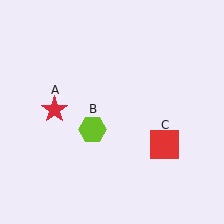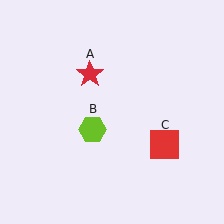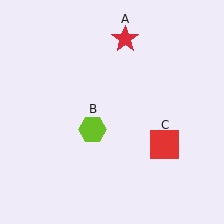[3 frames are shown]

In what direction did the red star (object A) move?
The red star (object A) moved up and to the right.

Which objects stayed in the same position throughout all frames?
Lime hexagon (object B) and red square (object C) remained stationary.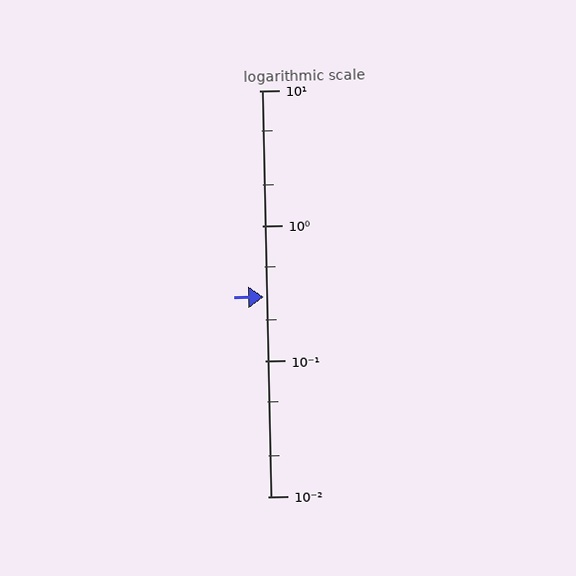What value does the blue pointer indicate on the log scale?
The pointer indicates approximately 0.3.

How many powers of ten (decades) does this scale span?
The scale spans 3 decades, from 0.01 to 10.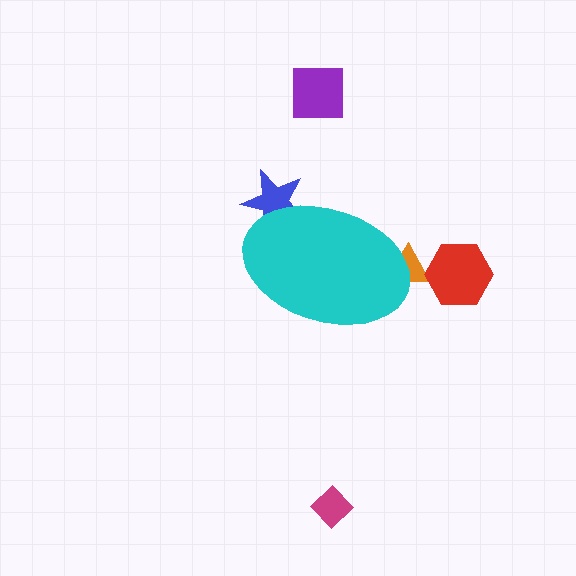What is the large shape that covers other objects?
A cyan ellipse.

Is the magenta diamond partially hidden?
No, the magenta diamond is fully visible.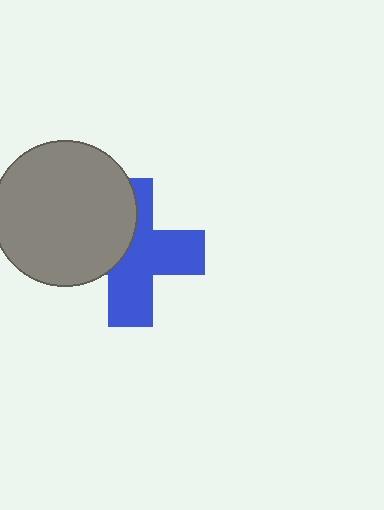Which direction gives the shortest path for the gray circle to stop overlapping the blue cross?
Moving left gives the shortest separation.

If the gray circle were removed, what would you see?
You would see the complete blue cross.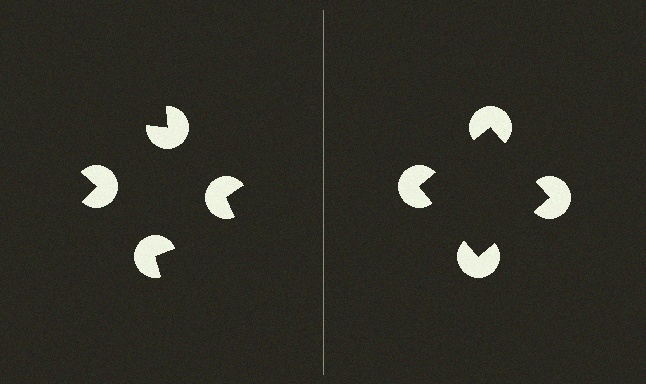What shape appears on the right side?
An illusory square.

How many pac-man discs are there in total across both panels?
8 — 4 on each side.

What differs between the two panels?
The pac-man discs are positioned identically on both sides; only the wedge orientations differ. On the right they align to a square; on the left they are misaligned.